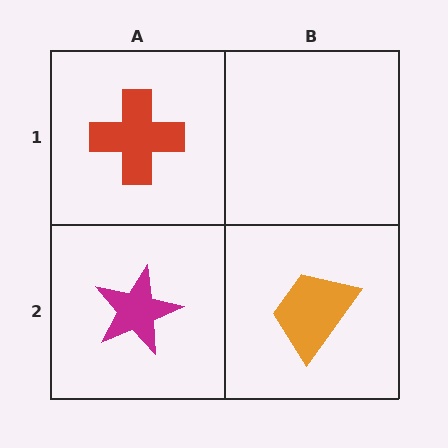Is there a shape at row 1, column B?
No, that cell is empty.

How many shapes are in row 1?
1 shape.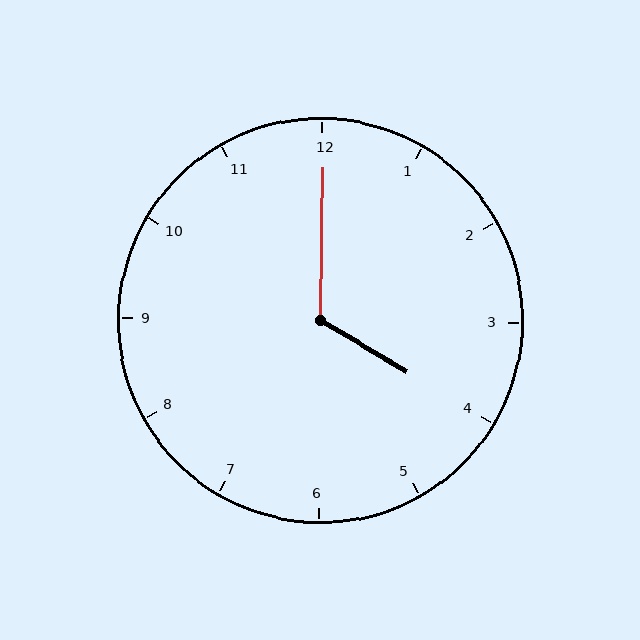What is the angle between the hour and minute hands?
Approximately 120 degrees.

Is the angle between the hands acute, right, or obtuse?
It is obtuse.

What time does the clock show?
4:00.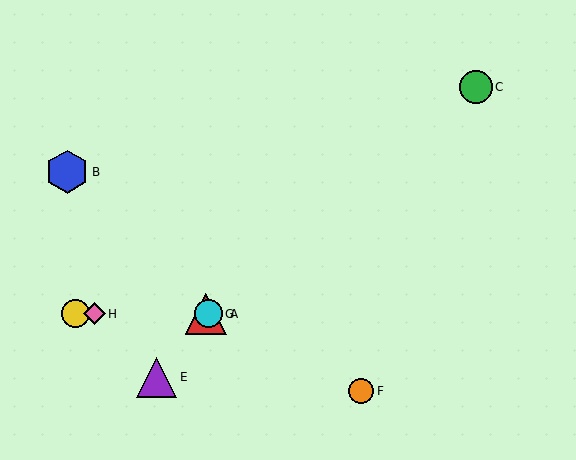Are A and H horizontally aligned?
Yes, both are at y≈314.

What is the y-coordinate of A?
Object A is at y≈314.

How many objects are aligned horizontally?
4 objects (A, D, G, H) are aligned horizontally.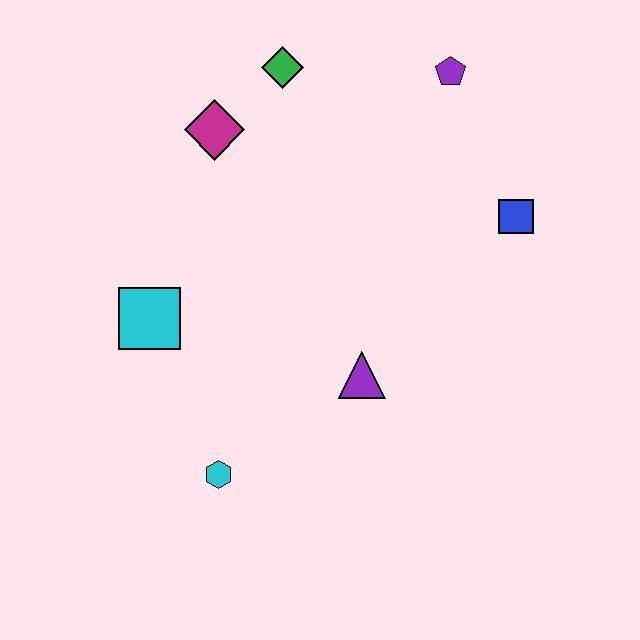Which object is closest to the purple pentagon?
The blue square is closest to the purple pentagon.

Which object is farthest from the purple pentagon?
The cyan hexagon is farthest from the purple pentagon.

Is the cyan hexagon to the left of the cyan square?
No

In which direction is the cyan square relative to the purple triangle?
The cyan square is to the left of the purple triangle.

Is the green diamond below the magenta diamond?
No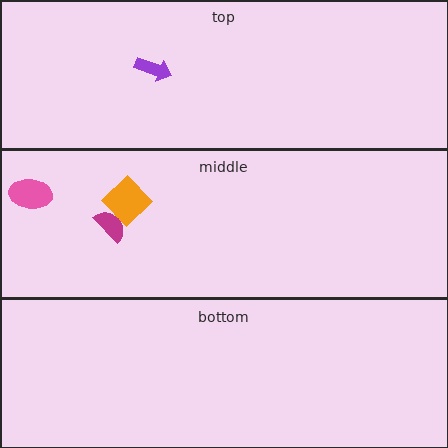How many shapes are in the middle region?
3.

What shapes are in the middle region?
The pink ellipse, the orange diamond, the magenta semicircle.